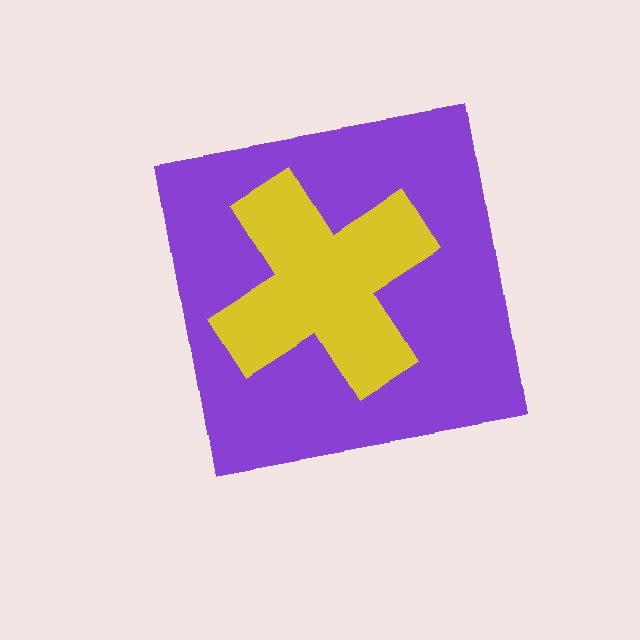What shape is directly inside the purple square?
The yellow cross.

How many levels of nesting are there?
2.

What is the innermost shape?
The yellow cross.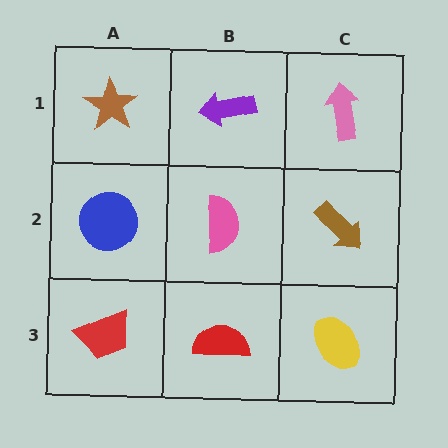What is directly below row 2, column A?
A red trapezoid.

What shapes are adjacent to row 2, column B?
A purple arrow (row 1, column B), a red semicircle (row 3, column B), a blue circle (row 2, column A), a brown arrow (row 2, column C).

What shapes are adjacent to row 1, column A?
A blue circle (row 2, column A), a purple arrow (row 1, column B).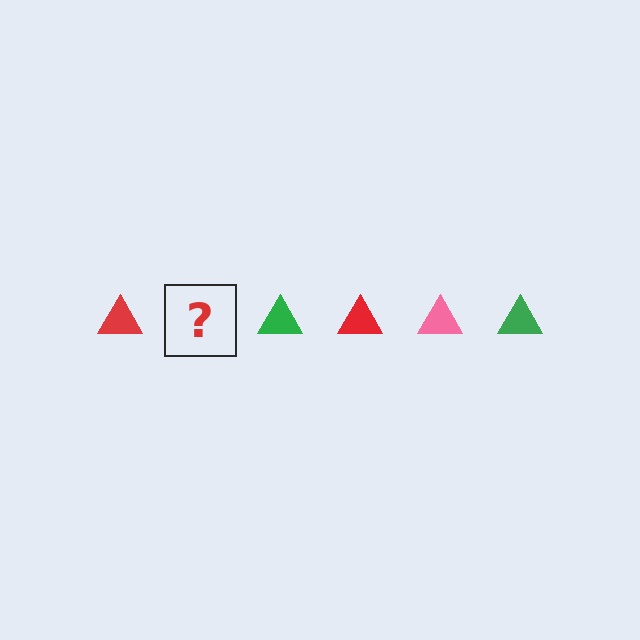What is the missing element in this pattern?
The missing element is a pink triangle.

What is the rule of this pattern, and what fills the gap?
The rule is that the pattern cycles through red, pink, green triangles. The gap should be filled with a pink triangle.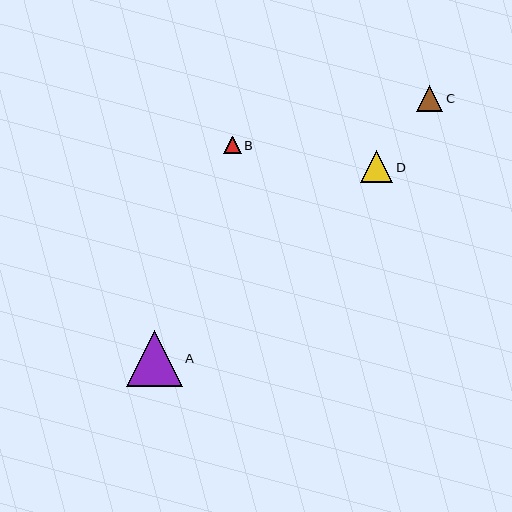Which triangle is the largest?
Triangle A is the largest with a size of approximately 56 pixels.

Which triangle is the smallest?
Triangle B is the smallest with a size of approximately 17 pixels.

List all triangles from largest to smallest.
From largest to smallest: A, D, C, B.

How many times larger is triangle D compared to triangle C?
Triangle D is approximately 1.2 times the size of triangle C.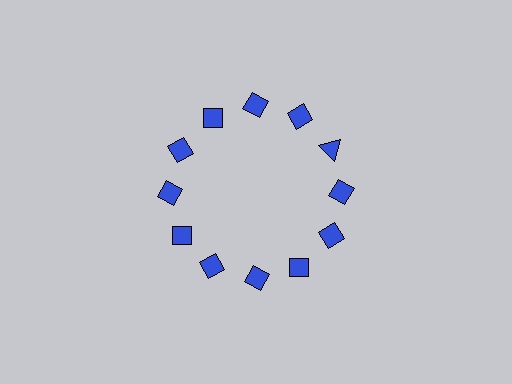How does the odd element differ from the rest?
It has a different shape: triangle instead of diamond.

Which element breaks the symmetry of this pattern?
The blue triangle at roughly the 2 o'clock position breaks the symmetry. All other shapes are blue diamonds.